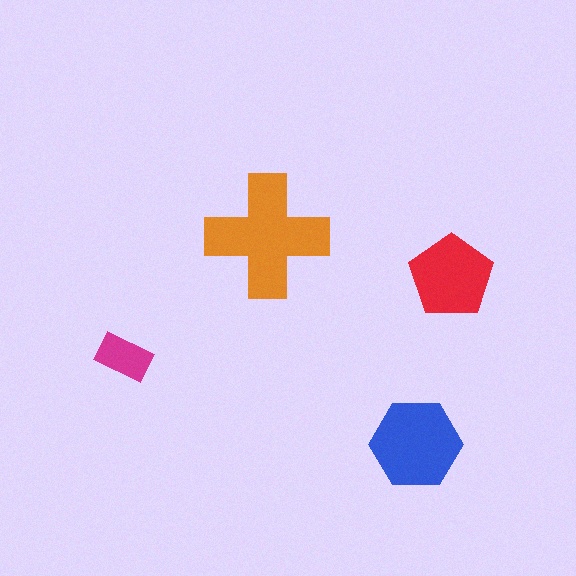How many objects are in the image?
There are 4 objects in the image.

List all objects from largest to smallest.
The orange cross, the blue hexagon, the red pentagon, the magenta rectangle.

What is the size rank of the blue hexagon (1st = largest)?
2nd.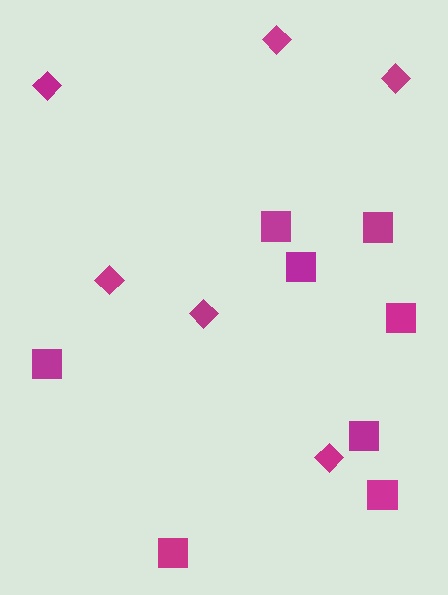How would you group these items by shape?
There are 2 groups: one group of diamonds (6) and one group of squares (8).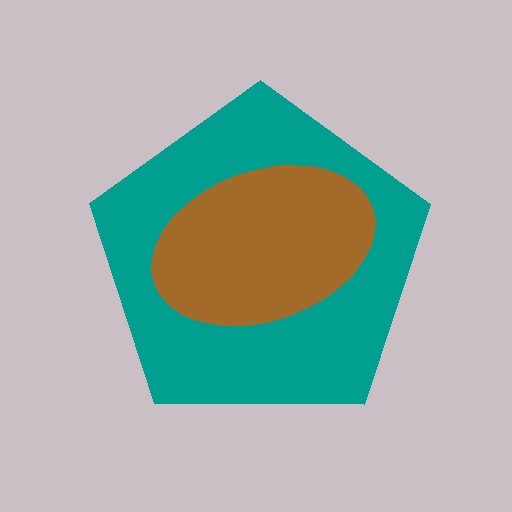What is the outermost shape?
The teal pentagon.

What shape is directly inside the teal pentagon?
The brown ellipse.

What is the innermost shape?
The brown ellipse.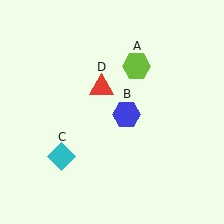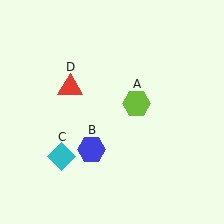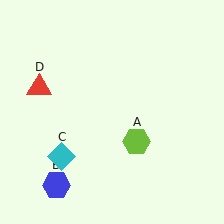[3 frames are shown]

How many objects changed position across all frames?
3 objects changed position: lime hexagon (object A), blue hexagon (object B), red triangle (object D).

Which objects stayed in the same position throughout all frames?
Cyan diamond (object C) remained stationary.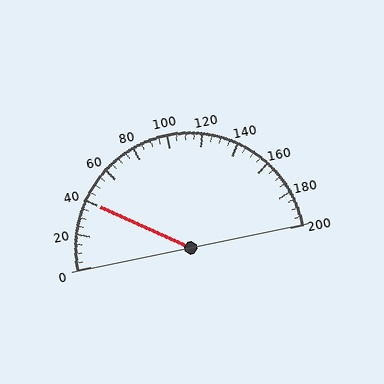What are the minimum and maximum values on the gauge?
The gauge ranges from 0 to 200.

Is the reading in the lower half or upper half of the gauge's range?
The reading is in the lower half of the range (0 to 200).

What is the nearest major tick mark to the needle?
The nearest major tick mark is 40.